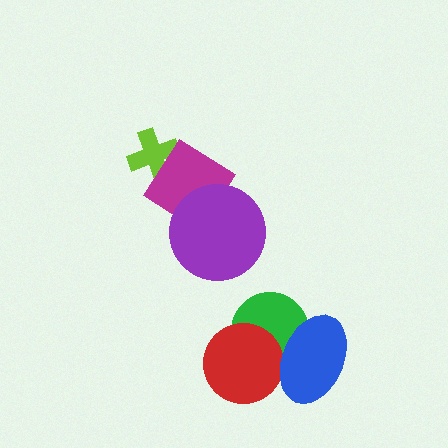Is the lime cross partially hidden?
Yes, it is partially covered by another shape.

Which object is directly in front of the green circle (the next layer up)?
The red circle is directly in front of the green circle.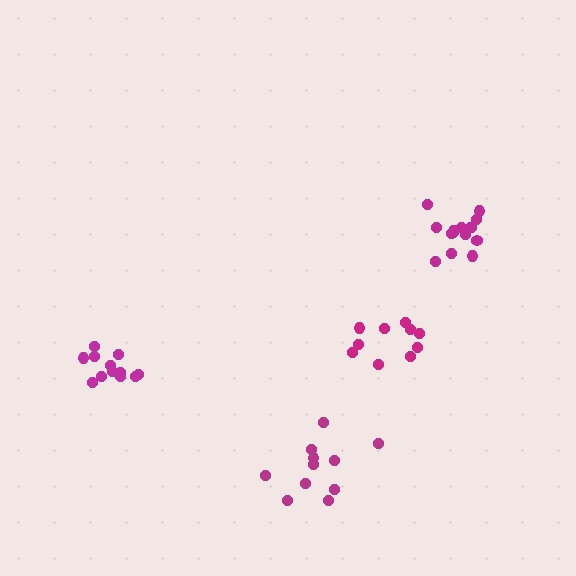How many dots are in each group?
Group 1: 15 dots, Group 2: 12 dots, Group 3: 11 dots, Group 4: 10 dots (48 total).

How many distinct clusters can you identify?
There are 4 distinct clusters.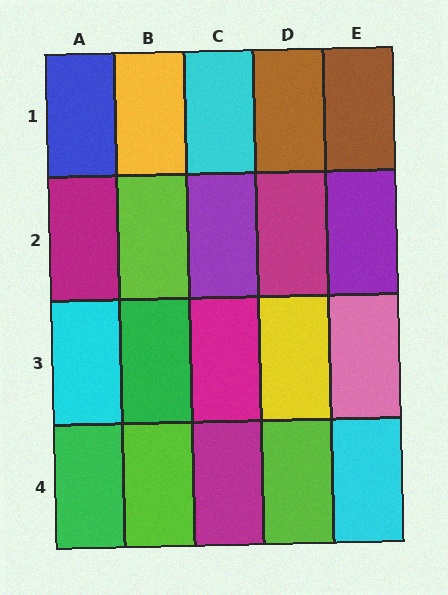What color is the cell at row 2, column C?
Purple.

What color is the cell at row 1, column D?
Brown.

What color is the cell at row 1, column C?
Cyan.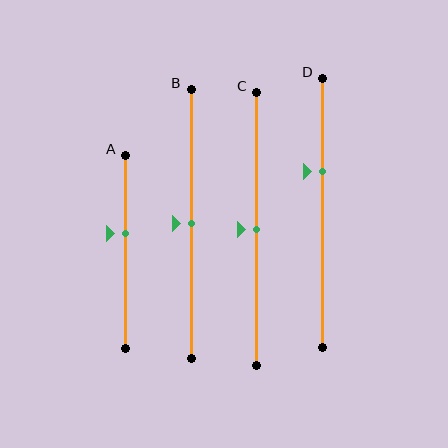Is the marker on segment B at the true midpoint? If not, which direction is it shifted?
Yes, the marker on segment B is at the true midpoint.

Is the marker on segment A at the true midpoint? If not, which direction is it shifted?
No, the marker on segment A is shifted upward by about 9% of the segment length.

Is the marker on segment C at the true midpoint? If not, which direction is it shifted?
Yes, the marker on segment C is at the true midpoint.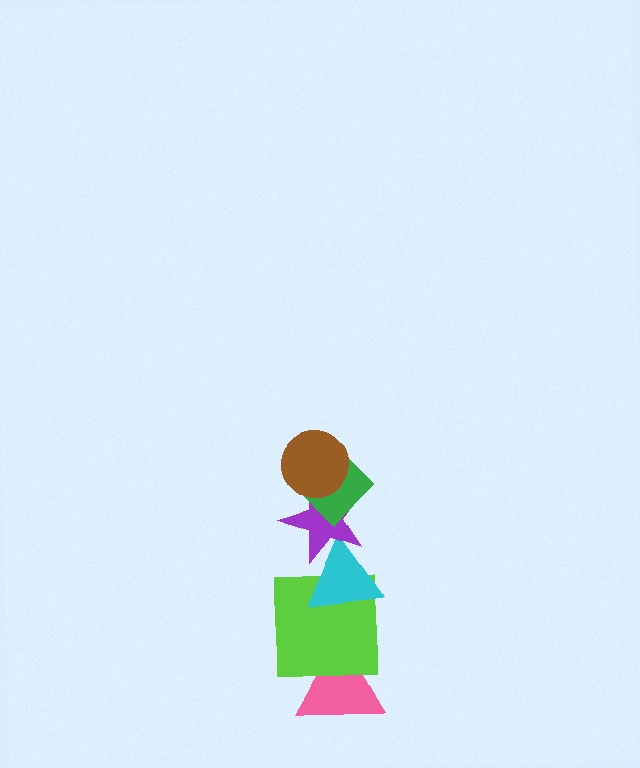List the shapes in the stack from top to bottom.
From top to bottom: the brown circle, the green diamond, the purple star, the cyan triangle, the lime square, the pink triangle.